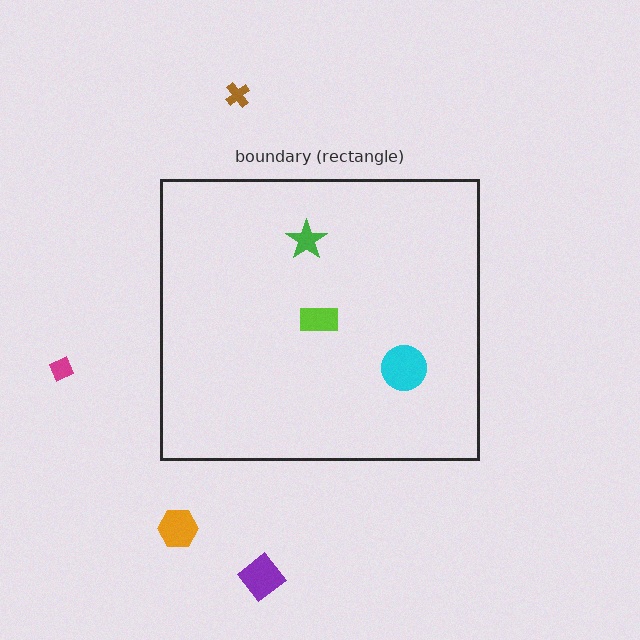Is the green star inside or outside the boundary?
Inside.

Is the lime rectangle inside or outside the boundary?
Inside.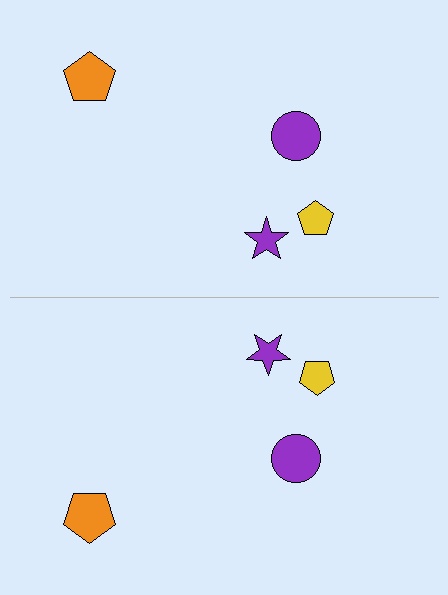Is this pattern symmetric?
Yes, this pattern has bilateral (reflection) symmetry.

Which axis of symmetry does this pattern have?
The pattern has a horizontal axis of symmetry running through the center of the image.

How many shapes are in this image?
There are 8 shapes in this image.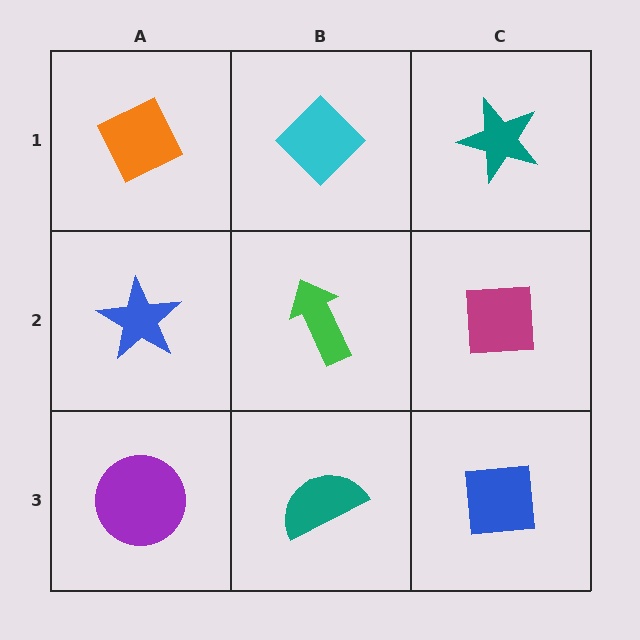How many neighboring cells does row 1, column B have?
3.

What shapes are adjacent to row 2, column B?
A cyan diamond (row 1, column B), a teal semicircle (row 3, column B), a blue star (row 2, column A), a magenta square (row 2, column C).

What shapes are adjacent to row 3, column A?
A blue star (row 2, column A), a teal semicircle (row 3, column B).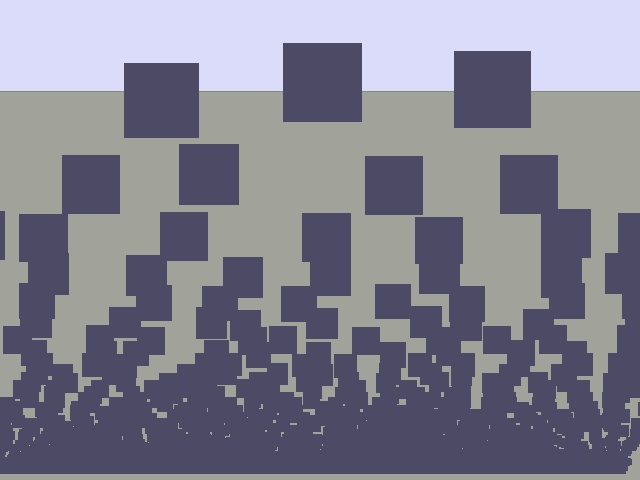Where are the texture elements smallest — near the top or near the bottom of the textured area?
Near the bottom.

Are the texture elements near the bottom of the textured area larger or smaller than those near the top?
Smaller. The gradient is inverted — elements near the bottom are smaller and denser.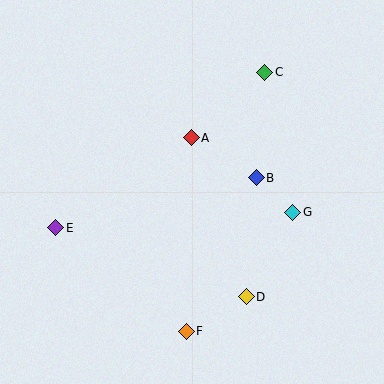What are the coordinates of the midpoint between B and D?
The midpoint between B and D is at (251, 237).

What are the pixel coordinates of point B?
Point B is at (256, 178).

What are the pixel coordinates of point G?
Point G is at (293, 212).